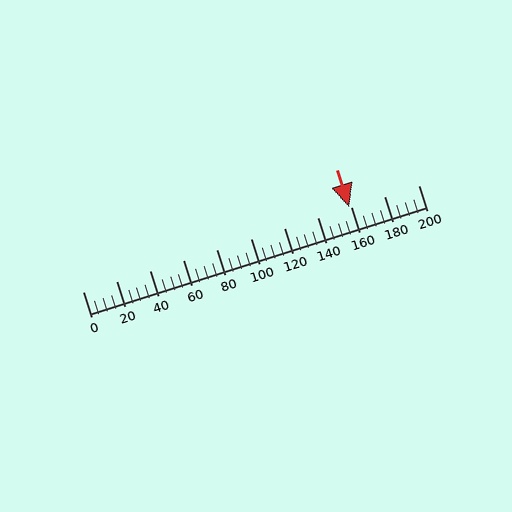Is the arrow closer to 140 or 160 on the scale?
The arrow is closer to 160.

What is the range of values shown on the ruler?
The ruler shows values from 0 to 200.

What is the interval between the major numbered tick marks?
The major tick marks are spaced 20 units apart.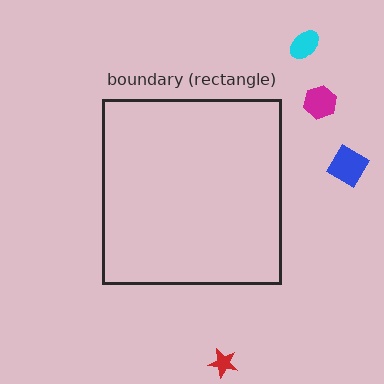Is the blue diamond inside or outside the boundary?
Outside.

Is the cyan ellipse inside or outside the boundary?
Outside.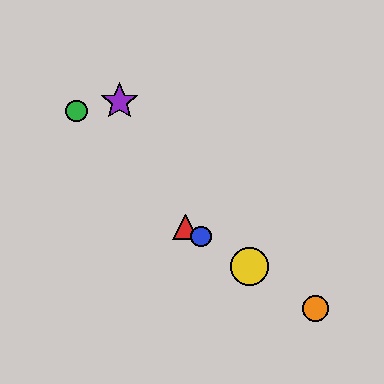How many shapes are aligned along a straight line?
4 shapes (the red triangle, the blue circle, the yellow circle, the orange circle) are aligned along a straight line.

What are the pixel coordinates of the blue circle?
The blue circle is at (201, 236).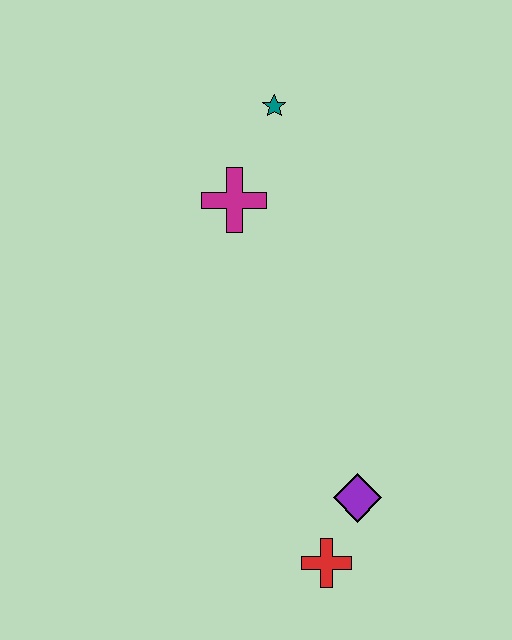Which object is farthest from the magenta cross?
The red cross is farthest from the magenta cross.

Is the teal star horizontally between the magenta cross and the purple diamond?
Yes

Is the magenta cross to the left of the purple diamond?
Yes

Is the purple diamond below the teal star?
Yes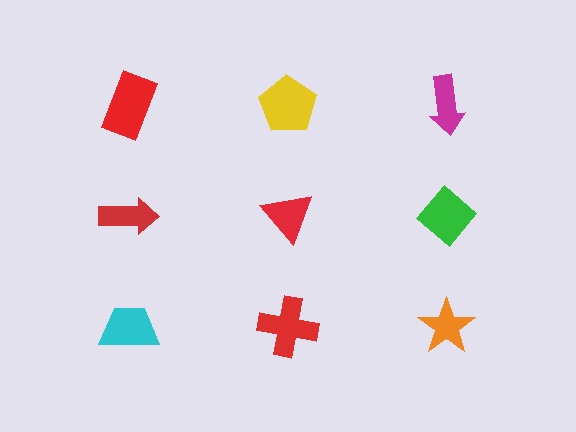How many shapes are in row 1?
3 shapes.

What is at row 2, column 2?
A red triangle.